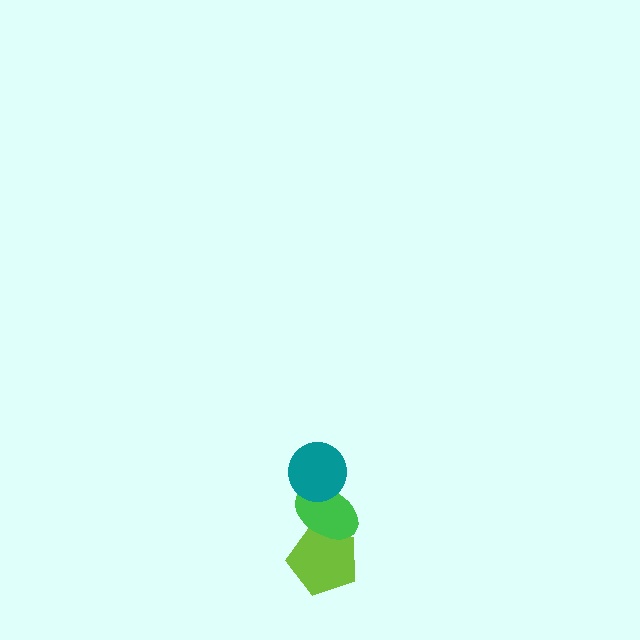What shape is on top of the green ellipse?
The teal circle is on top of the green ellipse.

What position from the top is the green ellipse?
The green ellipse is 2nd from the top.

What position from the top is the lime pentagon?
The lime pentagon is 3rd from the top.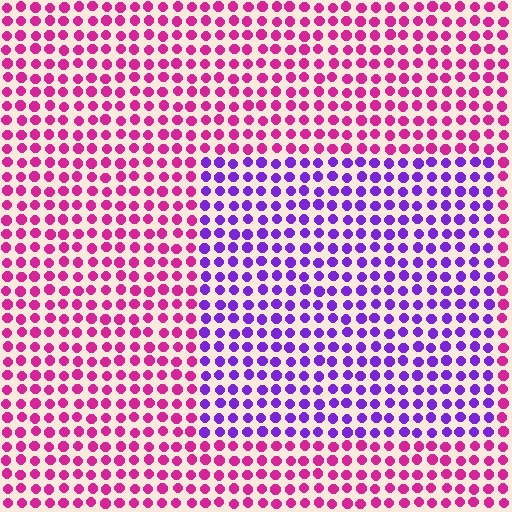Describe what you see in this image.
The image is filled with small magenta elements in a uniform arrangement. A rectangle-shaped region is visible where the elements are tinted to a slightly different hue, forming a subtle color boundary.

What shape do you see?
I see a rectangle.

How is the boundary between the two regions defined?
The boundary is defined purely by a slight shift in hue (about 51 degrees). Spacing, size, and orientation are identical on both sides.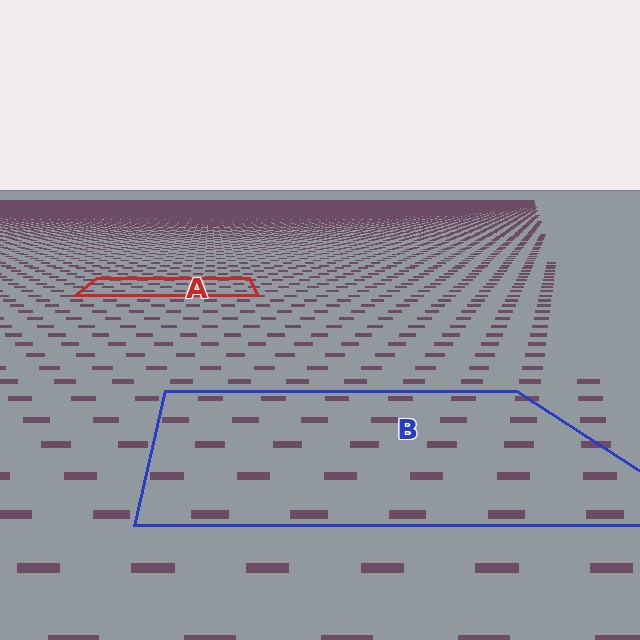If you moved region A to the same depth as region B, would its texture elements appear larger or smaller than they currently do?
They would appear larger. At a closer depth, the same texture elements are projected at a bigger on-screen size.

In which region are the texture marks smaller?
The texture marks are smaller in region A, because it is farther away.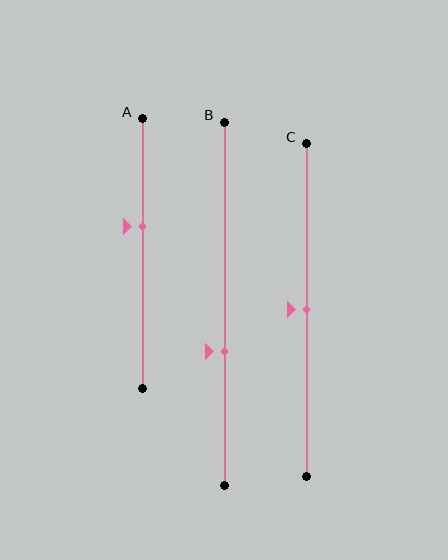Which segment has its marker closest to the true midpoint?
Segment C has its marker closest to the true midpoint.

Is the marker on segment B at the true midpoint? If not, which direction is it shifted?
No, the marker on segment B is shifted downward by about 13% of the segment length.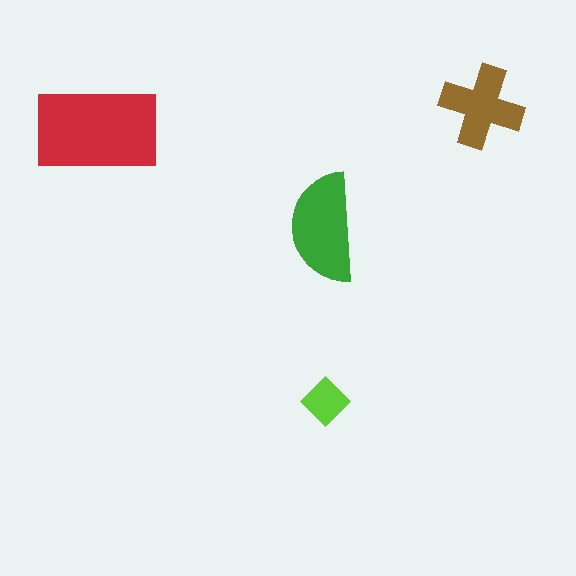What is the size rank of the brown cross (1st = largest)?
3rd.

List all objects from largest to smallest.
The red rectangle, the green semicircle, the brown cross, the lime diamond.